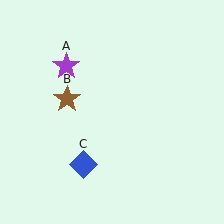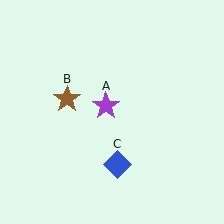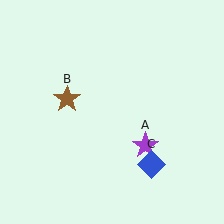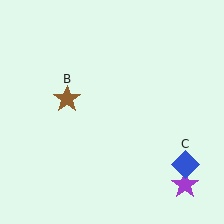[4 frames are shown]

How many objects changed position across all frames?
2 objects changed position: purple star (object A), blue diamond (object C).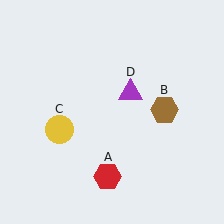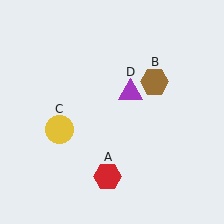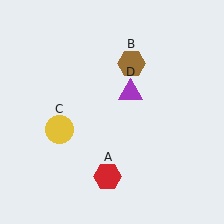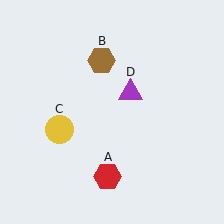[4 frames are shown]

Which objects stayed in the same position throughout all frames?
Red hexagon (object A) and yellow circle (object C) and purple triangle (object D) remained stationary.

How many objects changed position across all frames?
1 object changed position: brown hexagon (object B).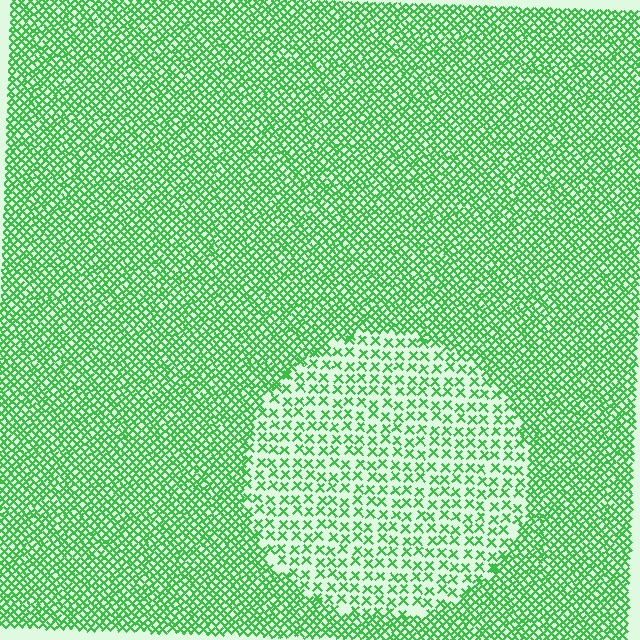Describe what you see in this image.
The image contains small green elements arranged at two different densities. A circle-shaped region is visible where the elements are less densely packed than the surrounding area.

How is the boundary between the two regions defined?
The boundary is defined by a change in element density (approximately 2.3x ratio). All elements are the same color, size, and shape.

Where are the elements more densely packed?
The elements are more densely packed outside the circle boundary.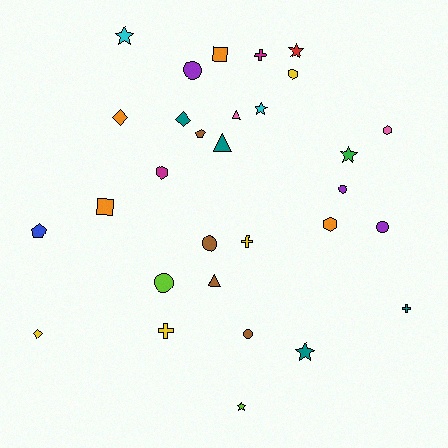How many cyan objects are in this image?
There are 2 cyan objects.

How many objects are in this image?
There are 30 objects.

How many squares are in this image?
There are 2 squares.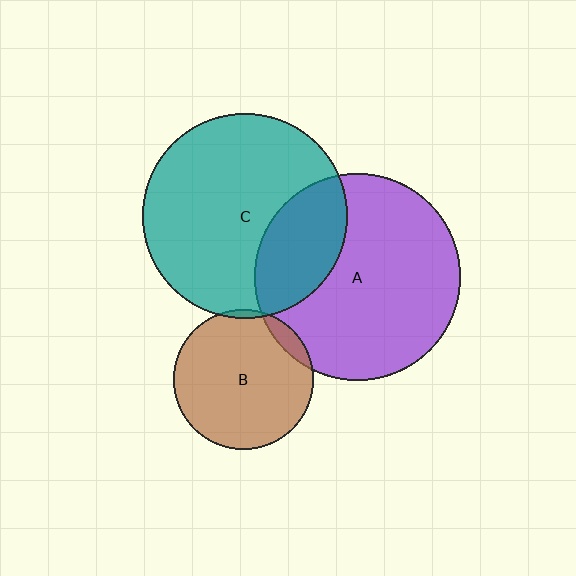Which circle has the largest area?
Circle A (purple).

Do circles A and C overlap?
Yes.